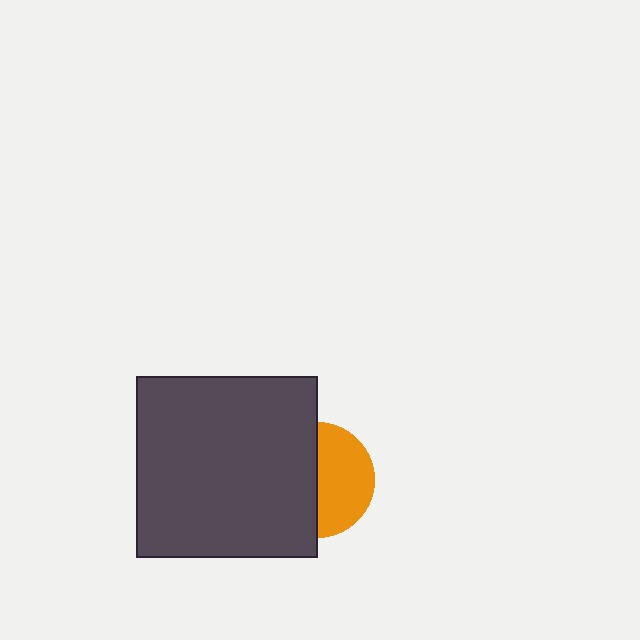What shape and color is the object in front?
The object in front is a dark gray square.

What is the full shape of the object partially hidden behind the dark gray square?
The partially hidden object is an orange circle.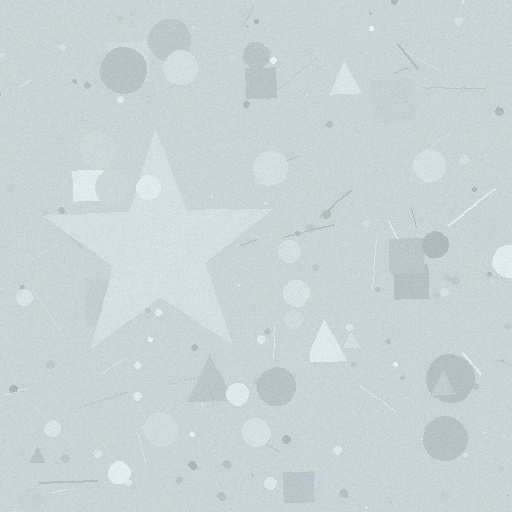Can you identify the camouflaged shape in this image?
The camouflaged shape is a star.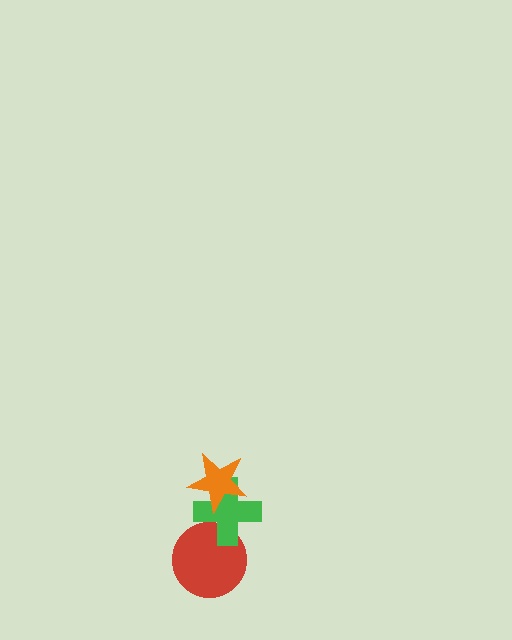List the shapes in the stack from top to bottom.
From top to bottom: the orange star, the green cross, the red circle.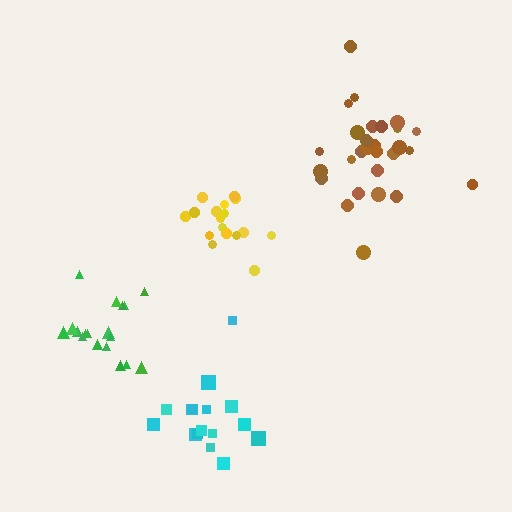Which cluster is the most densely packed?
Green.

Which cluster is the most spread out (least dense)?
Cyan.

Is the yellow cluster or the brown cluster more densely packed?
Yellow.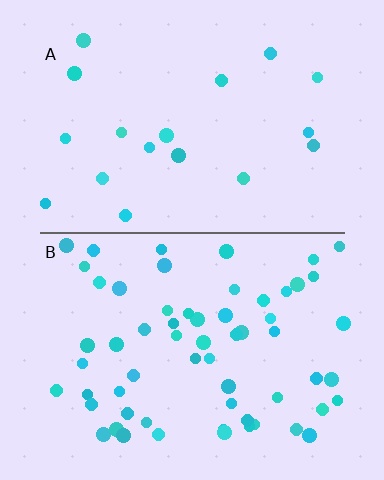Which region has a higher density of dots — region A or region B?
B (the bottom).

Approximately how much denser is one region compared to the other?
Approximately 3.4× — region B over region A.